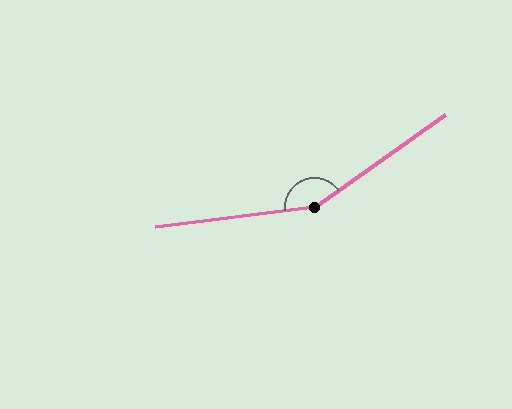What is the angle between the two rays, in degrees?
Approximately 152 degrees.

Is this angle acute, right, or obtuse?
It is obtuse.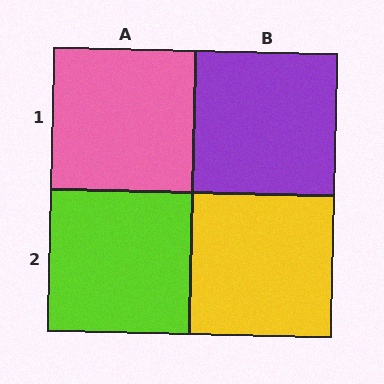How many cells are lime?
1 cell is lime.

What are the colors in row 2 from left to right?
Lime, yellow.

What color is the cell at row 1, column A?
Pink.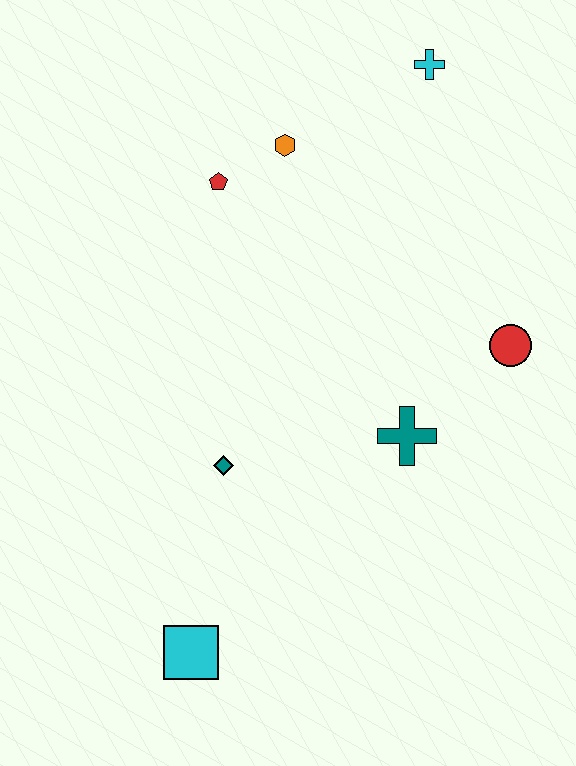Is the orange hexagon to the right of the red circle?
No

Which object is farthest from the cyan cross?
The cyan square is farthest from the cyan cross.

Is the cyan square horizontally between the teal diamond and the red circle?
No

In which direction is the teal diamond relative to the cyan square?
The teal diamond is above the cyan square.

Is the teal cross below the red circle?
Yes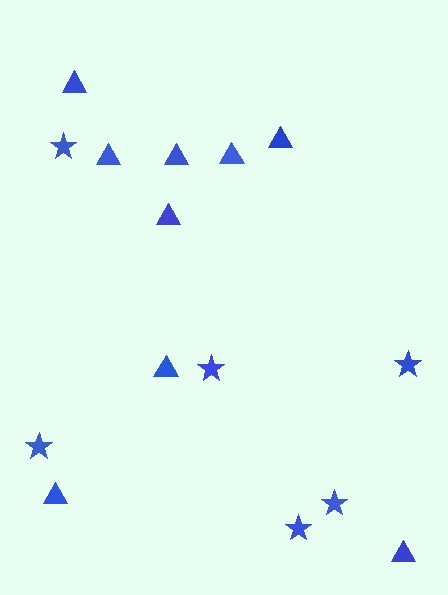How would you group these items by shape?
There are 2 groups: one group of triangles (9) and one group of stars (6).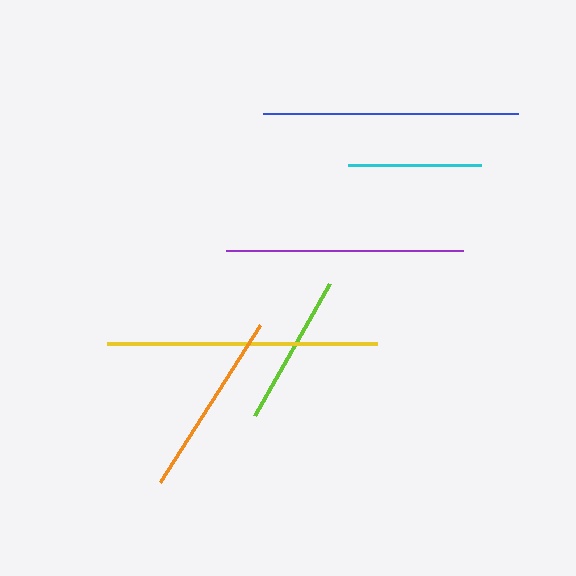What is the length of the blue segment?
The blue segment is approximately 255 pixels long.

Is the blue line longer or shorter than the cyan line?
The blue line is longer than the cyan line.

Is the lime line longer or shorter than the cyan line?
The lime line is longer than the cyan line.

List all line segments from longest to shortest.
From longest to shortest: yellow, blue, purple, orange, lime, cyan.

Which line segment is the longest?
The yellow line is the longest at approximately 270 pixels.